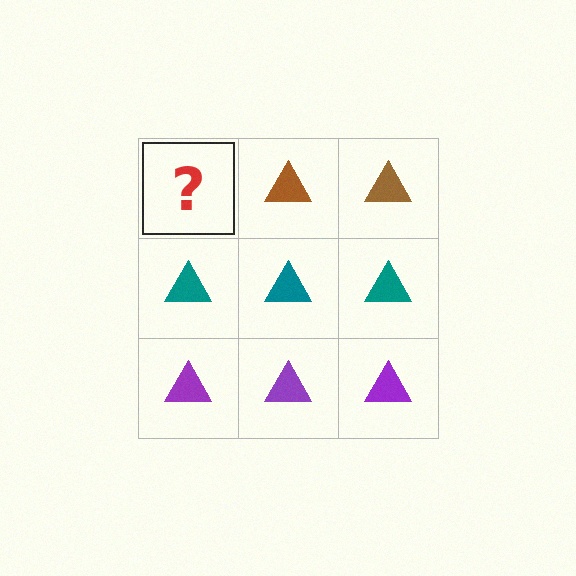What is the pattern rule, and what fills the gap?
The rule is that each row has a consistent color. The gap should be filled with a brown triangle.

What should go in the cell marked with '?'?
The missing cell should contain a brown triangle.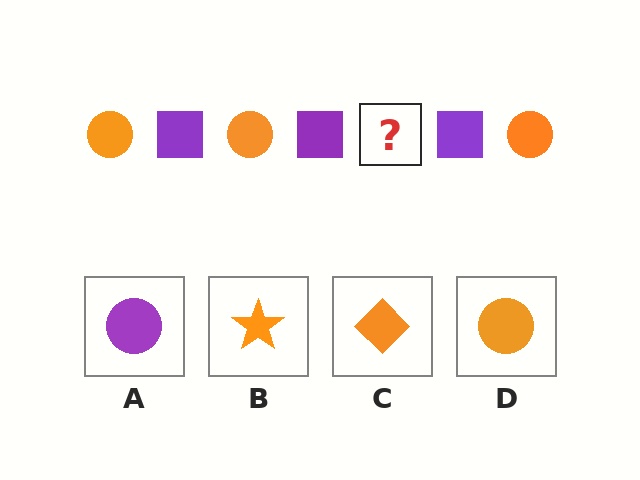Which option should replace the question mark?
Option D.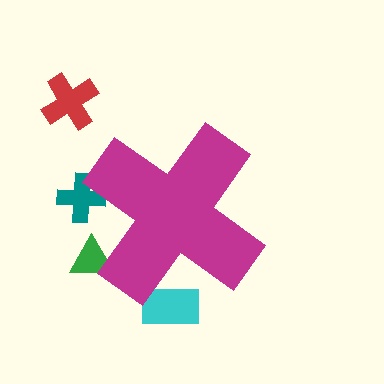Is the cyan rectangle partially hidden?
Yes, the cyan rectangle is partially hidden behind the magenta cross.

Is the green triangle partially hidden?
Yes, the green triangle is partially hidden behind the magenta cross.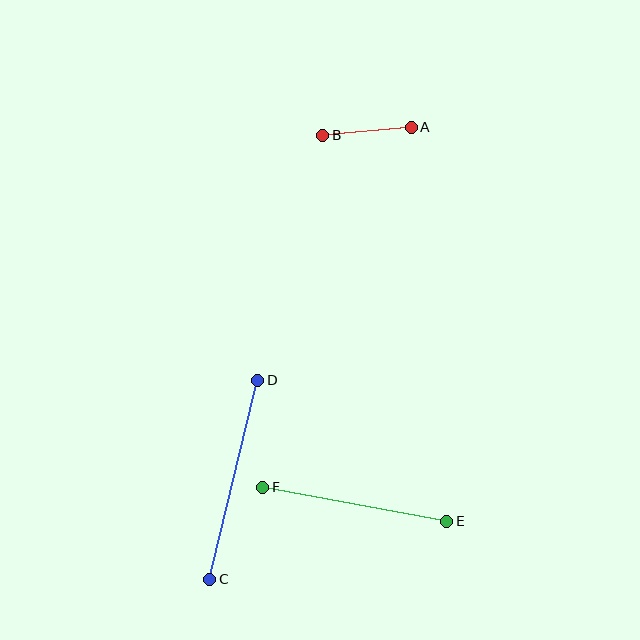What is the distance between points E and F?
The distance is approximately 187 pixels.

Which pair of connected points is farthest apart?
Points C and D are farthest apart.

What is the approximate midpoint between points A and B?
The midpoint is at approximately (367, 131) pixels.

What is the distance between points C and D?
The distance is approximately 205 pixels.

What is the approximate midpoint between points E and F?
The midpoint is at approximately (355, 504) pixels.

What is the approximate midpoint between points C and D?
The midpoint is at approximately (234, 480) pixels.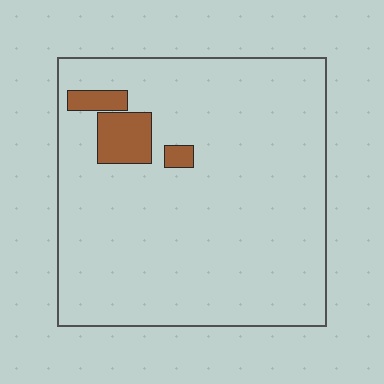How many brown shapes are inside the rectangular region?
3.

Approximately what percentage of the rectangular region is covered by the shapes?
Approximately 5%.